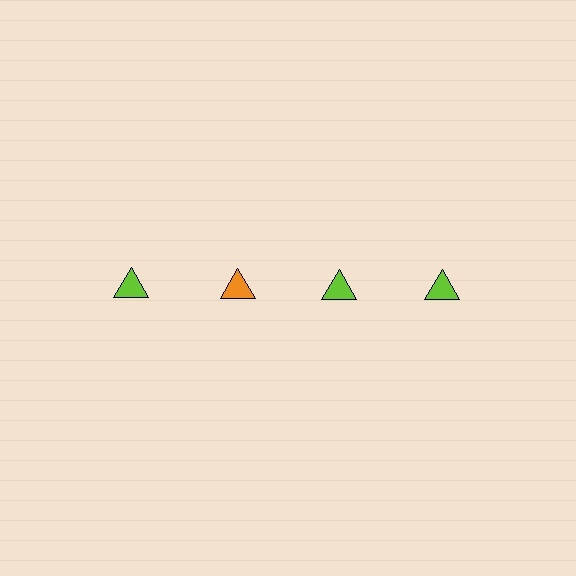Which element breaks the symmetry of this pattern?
The orange triangle in the top row, second from left column breaks the symmetry. All other shapes are lime triangles.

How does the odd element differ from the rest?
It has a different color: orange instead of lime.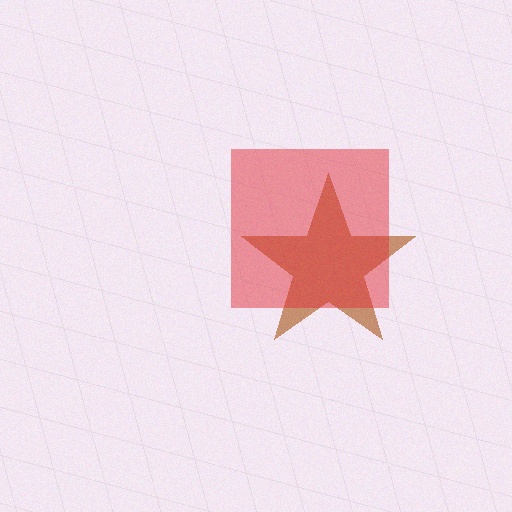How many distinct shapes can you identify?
There are 2 distinct shapes: a brown star, a red square.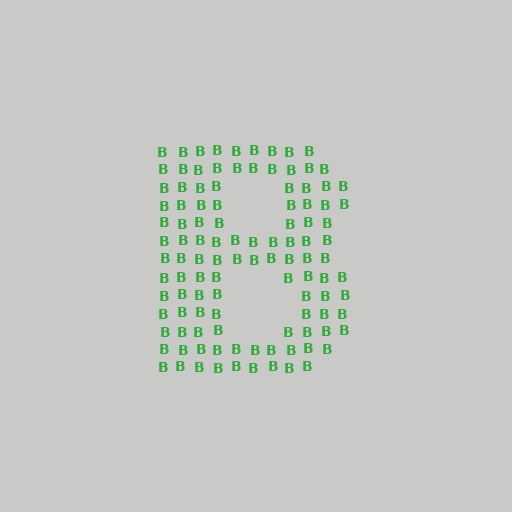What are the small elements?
The small elements are letter B's.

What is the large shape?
The large shape is the letter B.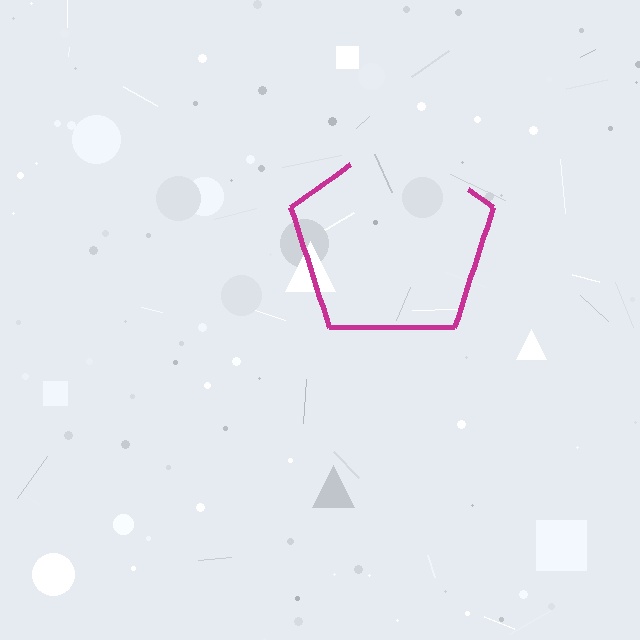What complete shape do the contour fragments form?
The contour fragments form a pentagon.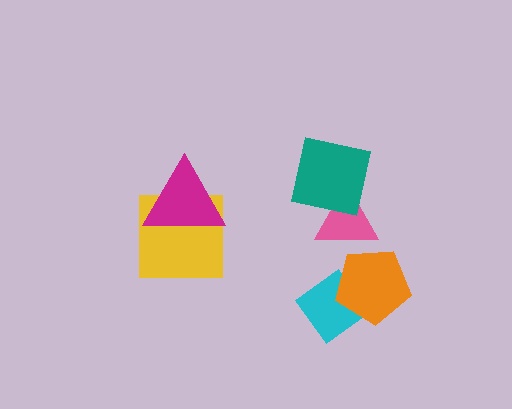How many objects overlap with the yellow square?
1 object overlaps with the yellow square.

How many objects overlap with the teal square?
1 object overlaps with the teal square.